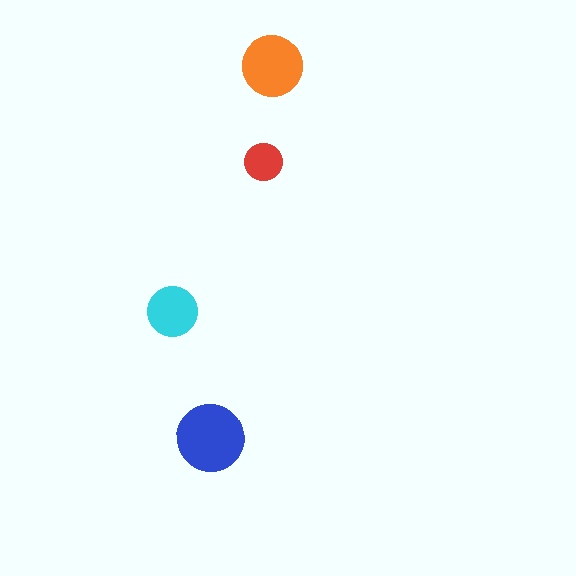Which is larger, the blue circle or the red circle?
The blue one.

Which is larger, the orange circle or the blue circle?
The blue one.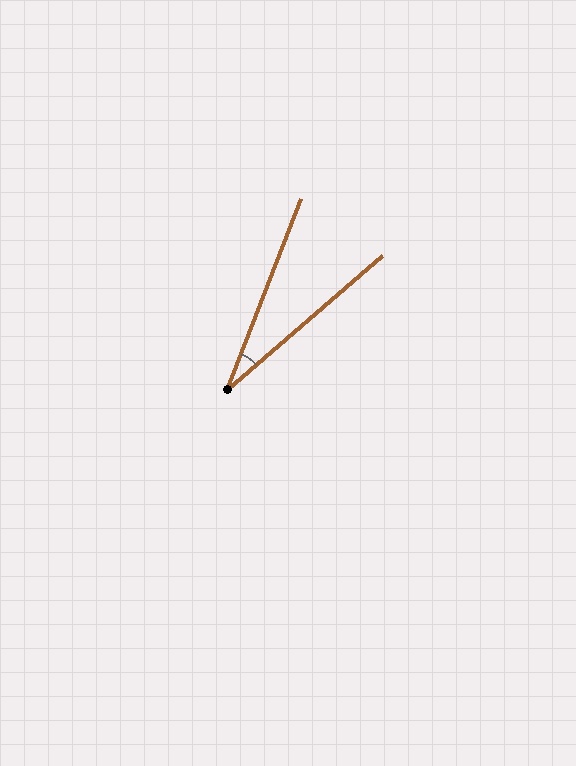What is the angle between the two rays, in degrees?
Approximately 28 degrees.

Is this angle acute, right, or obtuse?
It is acute.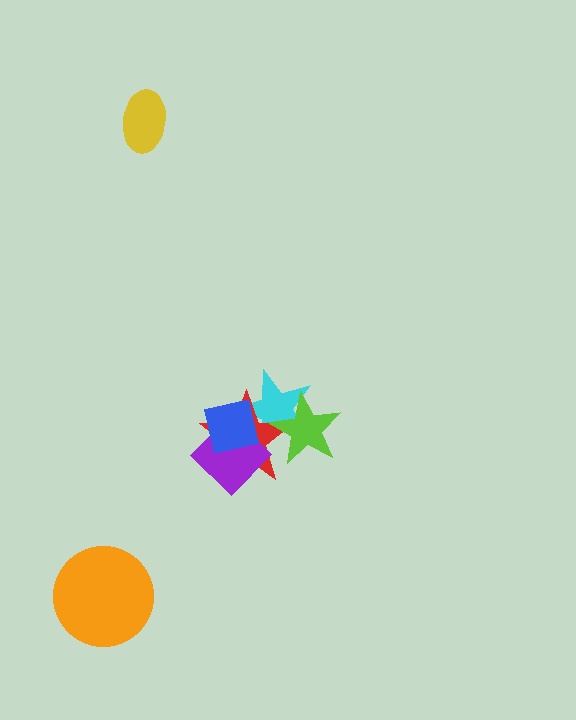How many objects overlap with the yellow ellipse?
0 objects overlap with the yellow ellipse.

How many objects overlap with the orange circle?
0 objects overlap with the orange circle.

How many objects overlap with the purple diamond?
2 objects overlap with the purple diamond.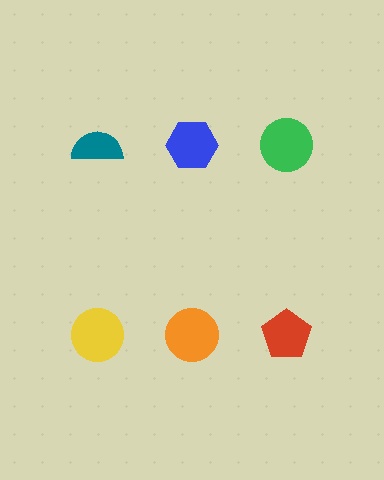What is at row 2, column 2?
An orange circle.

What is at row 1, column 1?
A teal semicircle.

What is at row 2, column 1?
A yellow circle.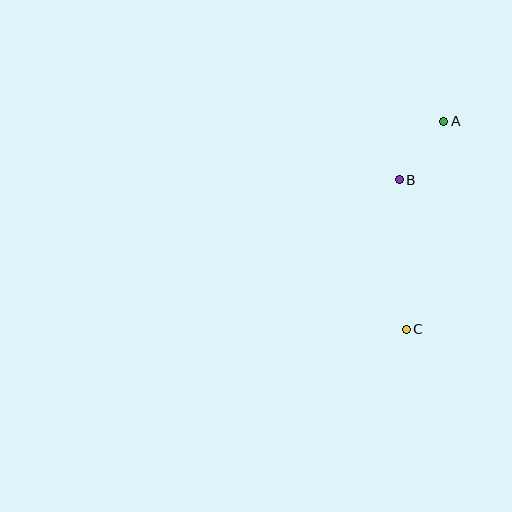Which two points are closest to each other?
Points A and B are closest to each other.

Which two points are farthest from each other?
Points A and C are farthest from each other.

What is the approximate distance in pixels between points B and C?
The distance between B and C is approximately 150 pixels.